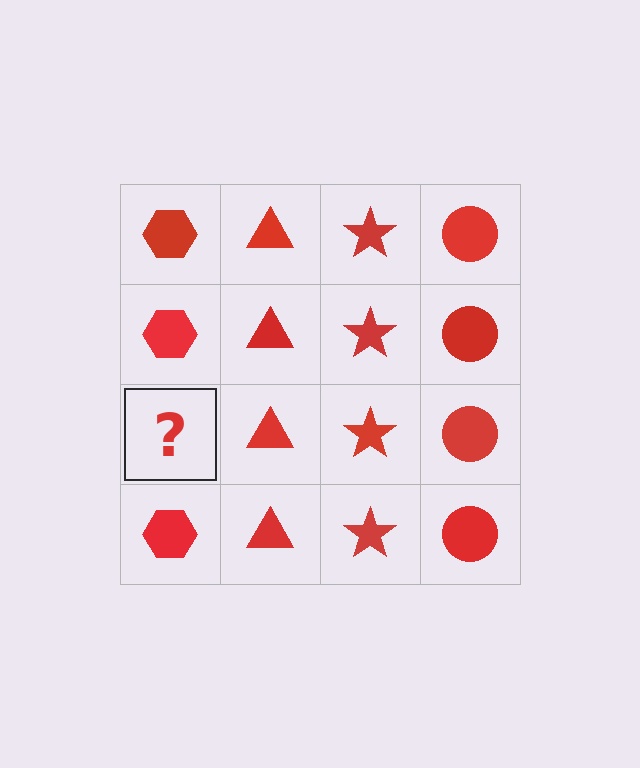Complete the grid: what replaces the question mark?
The question mark should be replaced with a red hexagon.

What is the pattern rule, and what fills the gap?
The rule is that each column has a consistent shape. The gap should be filled with a red hexagon.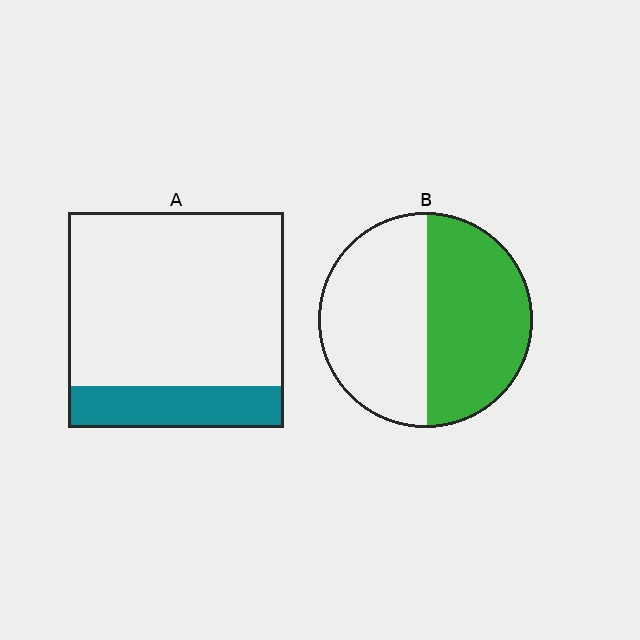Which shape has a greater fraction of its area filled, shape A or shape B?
Shape B.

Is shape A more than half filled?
No.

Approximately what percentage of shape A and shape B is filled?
A is approximately 20% and B is approximately 50%.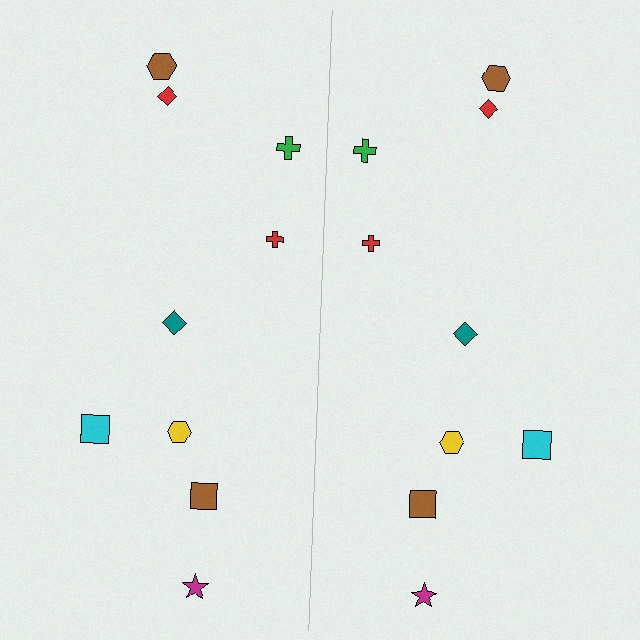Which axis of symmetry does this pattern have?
The pattern has a vertical axis of symmetry running through the center of the image.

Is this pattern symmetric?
Yes, this pattern has bilateral (reflection) symmetry.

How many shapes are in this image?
There are 18 shapes in this image.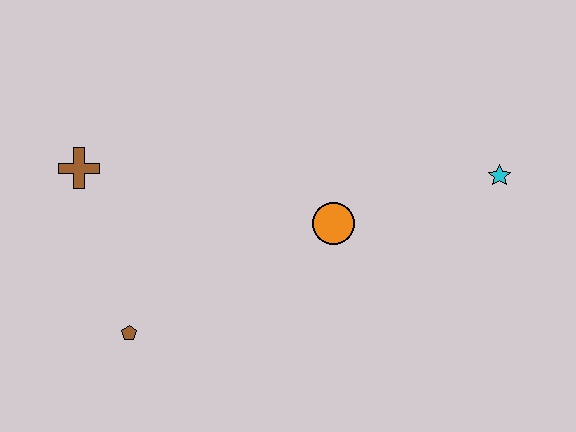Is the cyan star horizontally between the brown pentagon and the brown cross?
No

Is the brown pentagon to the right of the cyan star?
No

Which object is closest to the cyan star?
The orange circle is closest to the cyan star.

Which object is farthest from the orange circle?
The brown cross is farthest from the orange circle.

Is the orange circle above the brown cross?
No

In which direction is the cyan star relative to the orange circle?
The cyan star is to the right of the orange circle.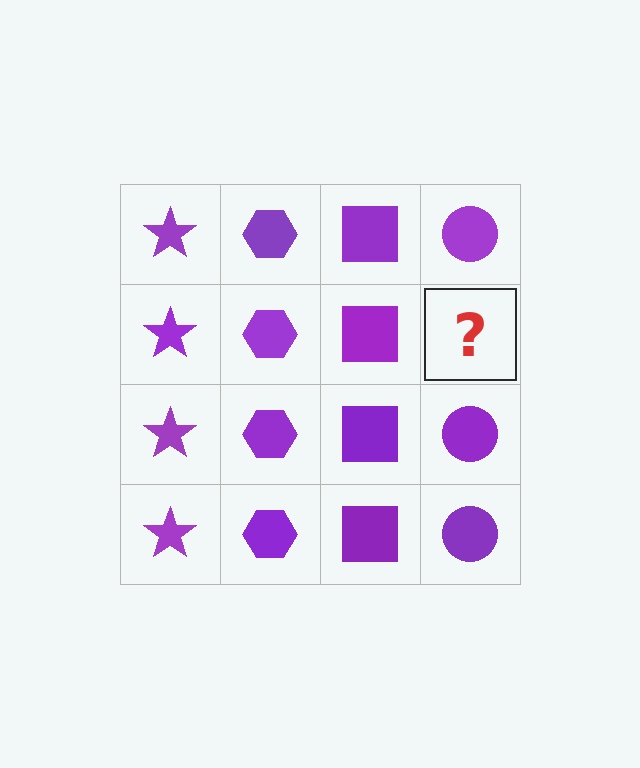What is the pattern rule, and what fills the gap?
The rule is that each column has a consistent shape. The gap should be filled with a purple circle.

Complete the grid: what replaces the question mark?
The question mark should be replaced with a purple circle.